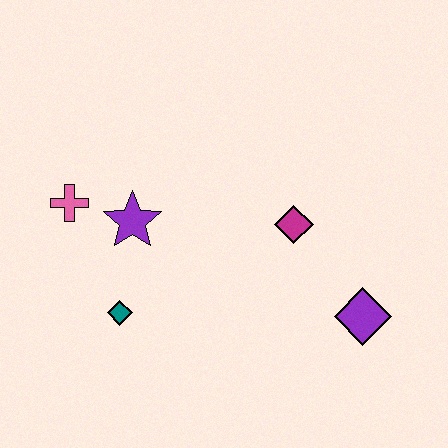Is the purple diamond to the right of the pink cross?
Yes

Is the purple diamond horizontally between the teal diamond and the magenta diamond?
No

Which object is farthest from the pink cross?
The purple diamond is farthest from the pink cross.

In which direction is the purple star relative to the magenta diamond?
The purple star is to the left of the magenta diamond.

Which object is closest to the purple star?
The pink cross is closest to the purple star.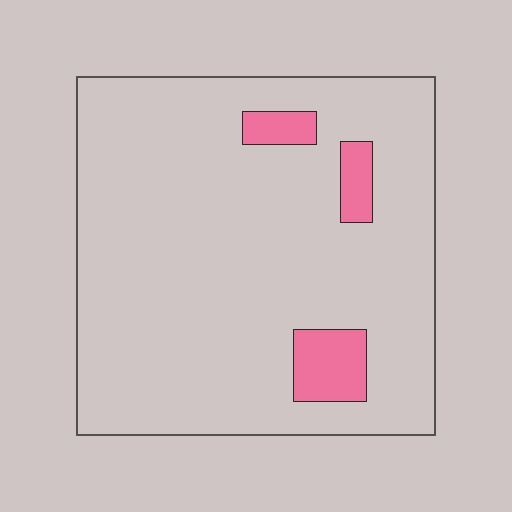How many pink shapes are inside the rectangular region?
3.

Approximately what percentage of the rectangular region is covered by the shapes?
Approximately 10%.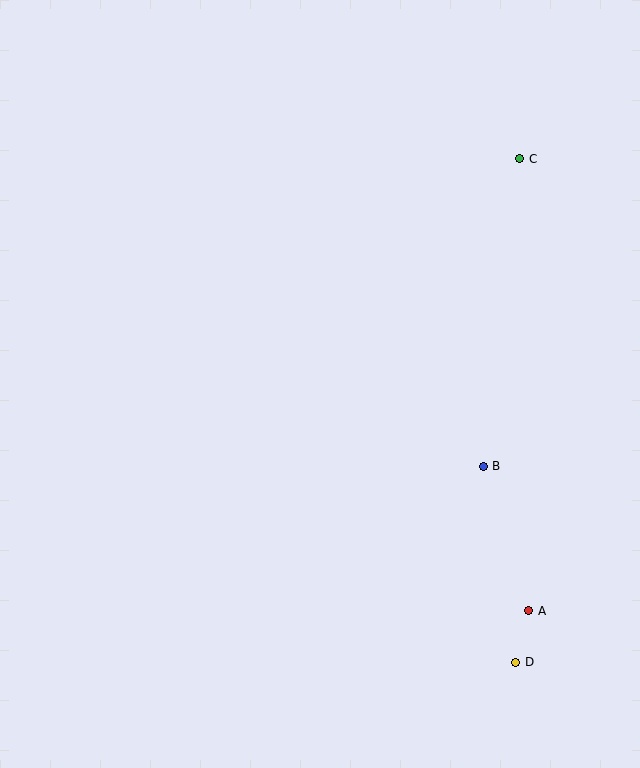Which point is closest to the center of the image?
Point B at (483, 466) is closest to the center.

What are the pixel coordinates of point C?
Point C is at (520, 159).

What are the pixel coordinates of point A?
Point A is at (529, 611).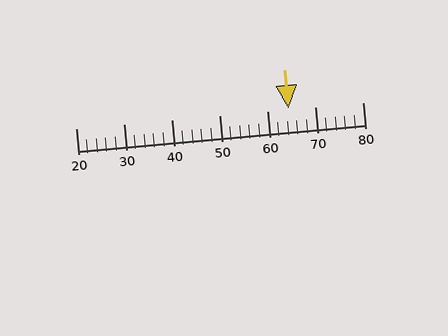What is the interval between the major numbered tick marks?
The major tick marks are spaced 10 units apart.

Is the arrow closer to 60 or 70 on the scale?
The arrow is closer to 60.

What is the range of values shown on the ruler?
The ruler shows values from 20 to 80.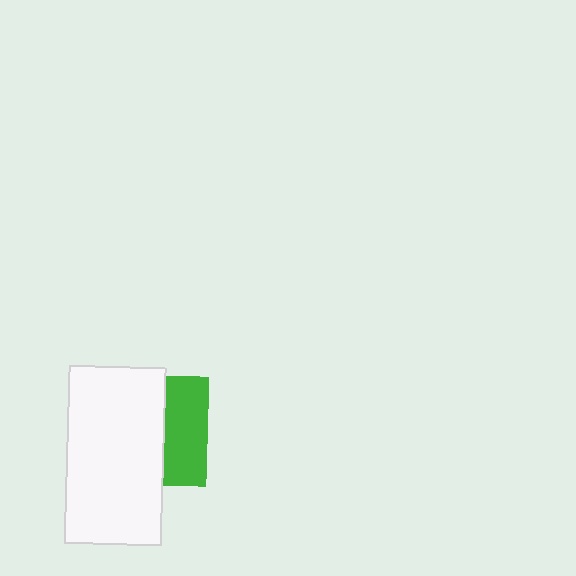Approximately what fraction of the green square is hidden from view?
Roughly 62% of the green square is hidden behind the white rectangle.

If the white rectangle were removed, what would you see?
You would see the complete green square.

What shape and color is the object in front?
The object in front is a white rectangle.